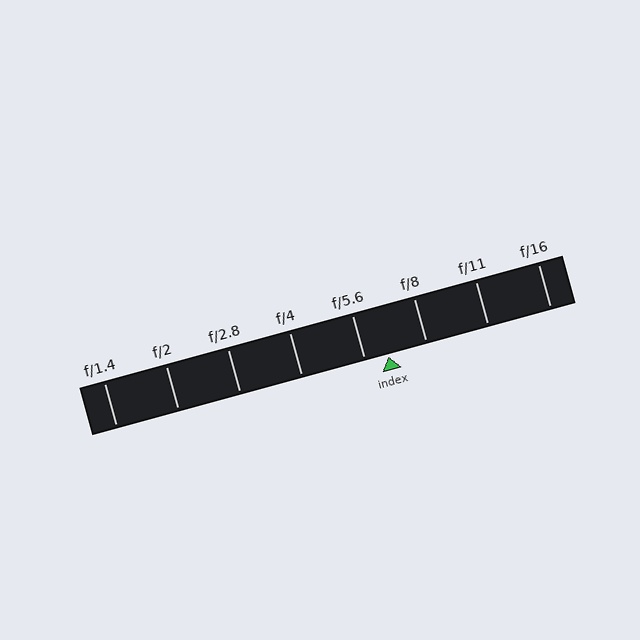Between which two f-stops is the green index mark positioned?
The index mark is between f/5.6 and f/8.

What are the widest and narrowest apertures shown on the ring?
The widest aperture shown is f/1.4 and the narrowest is f/16.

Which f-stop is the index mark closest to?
The index mark is closest to f/5.6.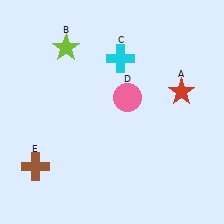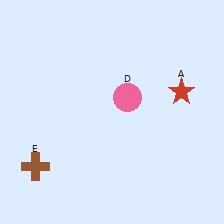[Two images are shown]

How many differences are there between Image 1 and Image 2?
There are 2 differences between the two images.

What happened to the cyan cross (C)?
The cyan cross (C) was removed in Image 2. It was in the top-right area of Image 1.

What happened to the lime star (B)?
The lime star (B) was removed in Image 2. It was in the top-left area of Image 1.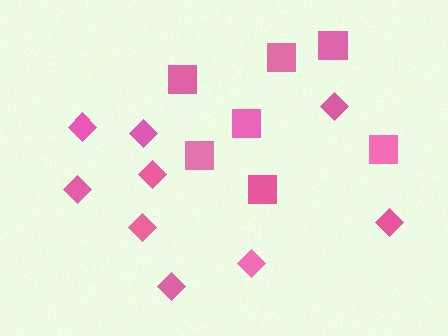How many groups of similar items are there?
There are 2 groups: one group of squares (7) and one group of diamonds (9).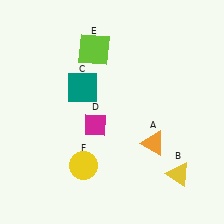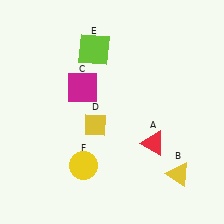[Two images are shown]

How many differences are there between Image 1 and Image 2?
There are 3 differences between the two images.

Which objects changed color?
A changed from orange to red. C changed from teal to magenta. D changed from magenta to yellow.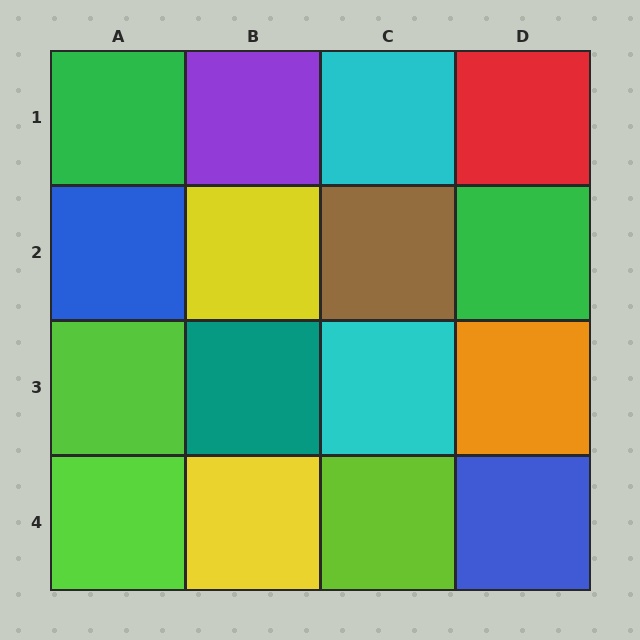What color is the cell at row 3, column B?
Teal.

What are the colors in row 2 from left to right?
Blue, yellow, brown, green.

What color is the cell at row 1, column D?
Red.